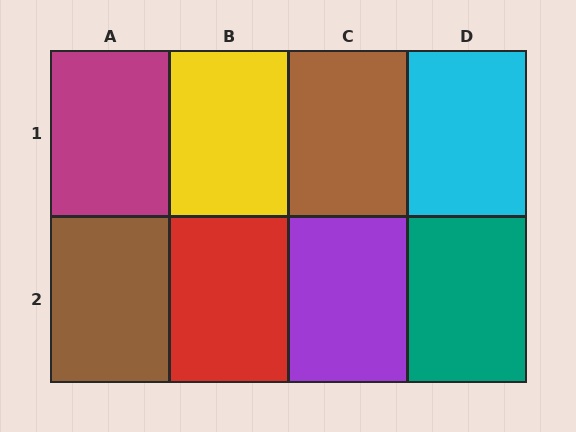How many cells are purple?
1 cell is purple.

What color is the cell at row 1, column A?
Magenta.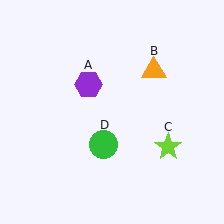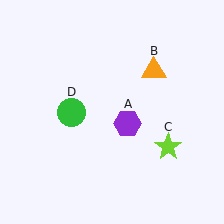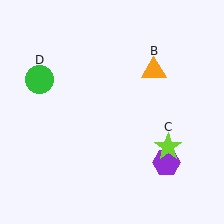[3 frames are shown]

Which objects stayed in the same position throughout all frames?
Orange triangle (object B) and lime star (object C) remained stationary.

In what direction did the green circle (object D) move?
The green circle (object D) moved up and to the left.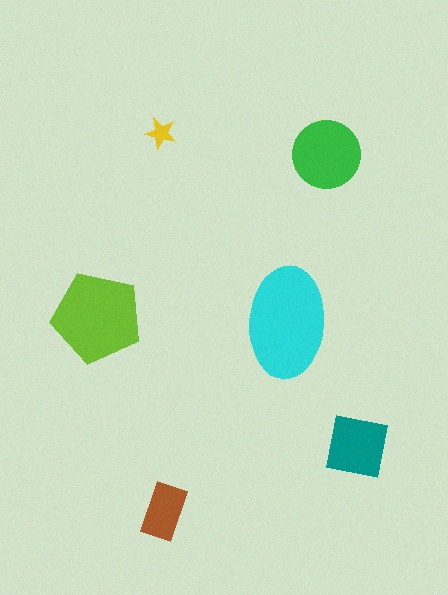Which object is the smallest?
The yellow star.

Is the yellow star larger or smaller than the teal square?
Smaller.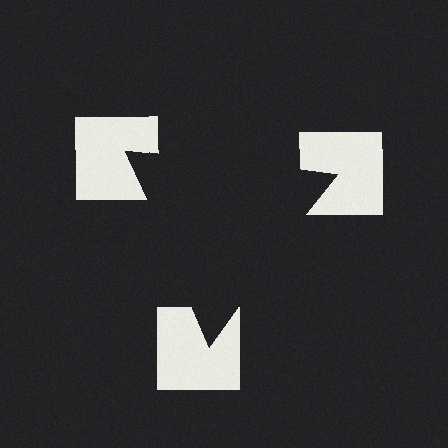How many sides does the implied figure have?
3 sides.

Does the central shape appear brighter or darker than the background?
It typically appears slightly darker than the background, even though no actual brightness change is drawn.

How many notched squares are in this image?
There are 3 — one at each vertex of the illusory triangle.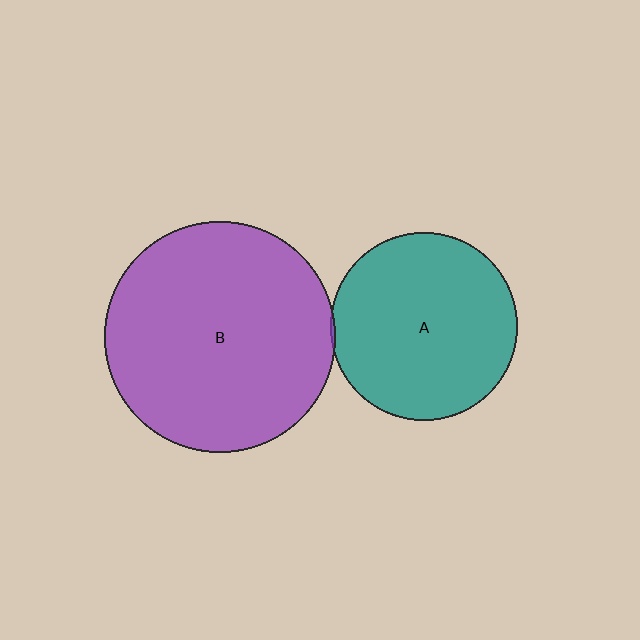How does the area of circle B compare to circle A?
Approximately 1.5 times.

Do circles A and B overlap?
Yes.